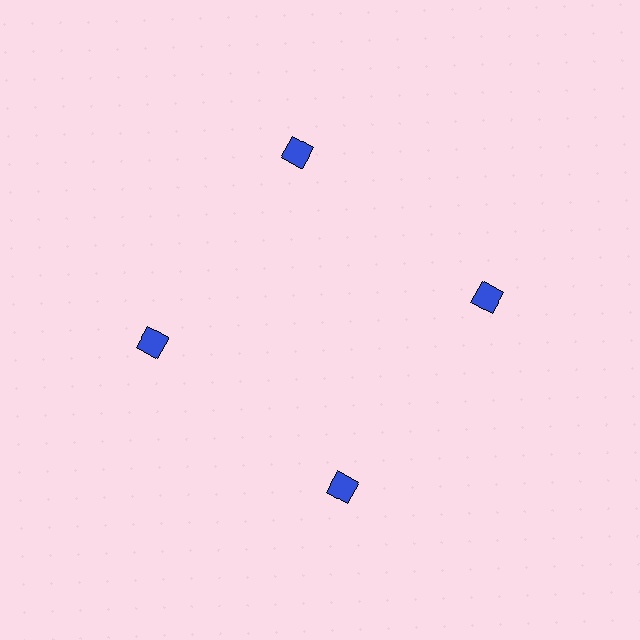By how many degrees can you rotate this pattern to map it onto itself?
The pattern maps onto itself every 90 degrees of rotation.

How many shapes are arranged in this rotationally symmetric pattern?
There are 4 shapes, arranged in 4 groups of 1.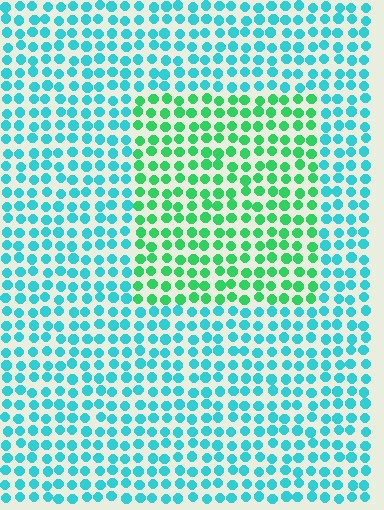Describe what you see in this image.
The image is filled with small cyan elements in a uniform arrangement. A rectangle-shaped region is visible where the elements are tinted to a slightly different hue, forming a subtle color boundary.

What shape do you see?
I see a rectangle.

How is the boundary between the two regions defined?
The boundary is defined purely by a slight shift in hue (about 44 degrees). Spacing, size, and orientation are identical on both sides.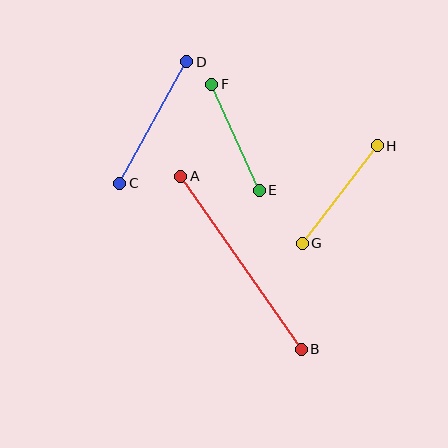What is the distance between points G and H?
The distance is approximately 123 pixels.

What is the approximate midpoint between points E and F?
The midpoint is at approximately (235, 137) pixels.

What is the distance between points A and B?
The distance is approximately 211 pixels.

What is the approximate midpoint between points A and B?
The midpoint is at approximately (241, 263) pixels.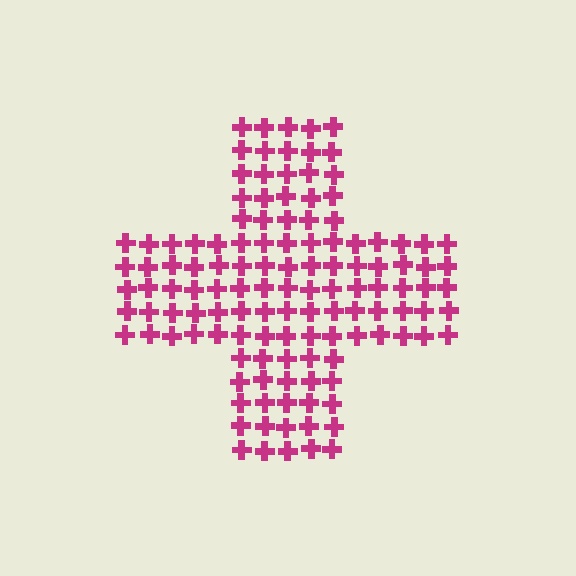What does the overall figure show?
The overall figure shows a cross.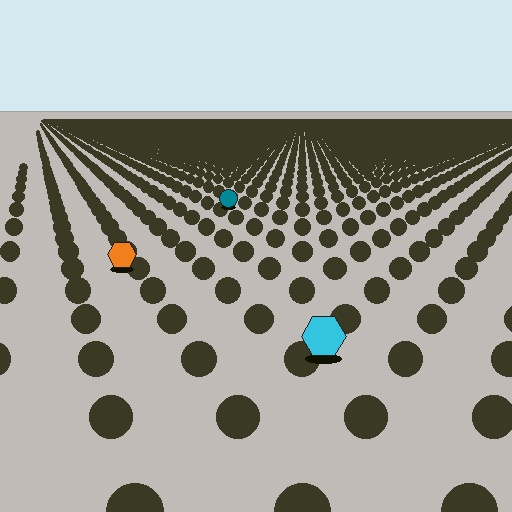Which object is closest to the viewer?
The cyan hexagon is closest. The texture marks near it are larger and more spread out.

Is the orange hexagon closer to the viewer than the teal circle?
Yes. The orange hexagon is closer — you can tell from the texture gradient: the ground texture is coarser near it.